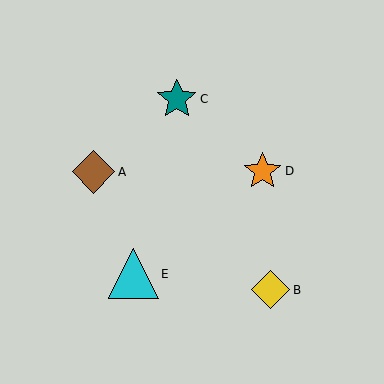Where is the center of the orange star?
The center of the orange star is at (262, 171).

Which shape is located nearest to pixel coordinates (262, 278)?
The yellow diamond (labeled B) at (271, 290) is nearest to that location.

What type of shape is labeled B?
Shape B is a yellow diamond.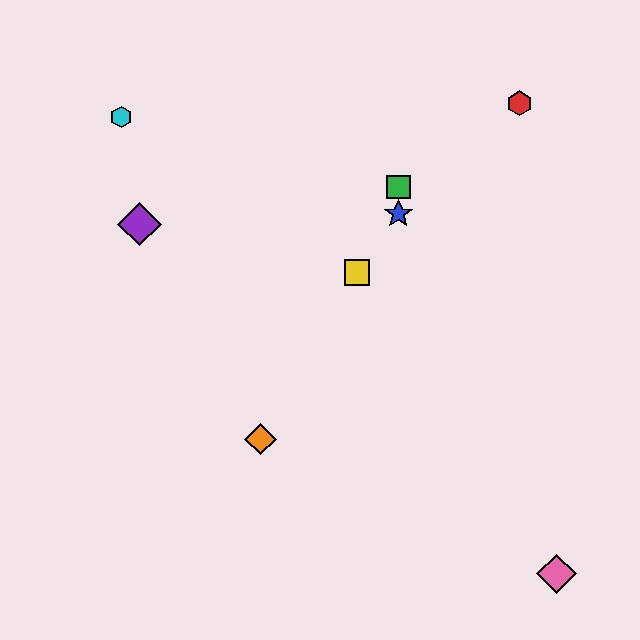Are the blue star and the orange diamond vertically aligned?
No, the blue star is at x≈398 and the orange diamond is at x≈260.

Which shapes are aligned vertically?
The blue star, the green square are aligned vertically.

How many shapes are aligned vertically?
2 shapes (the blue star, the green square) are aligned vertically.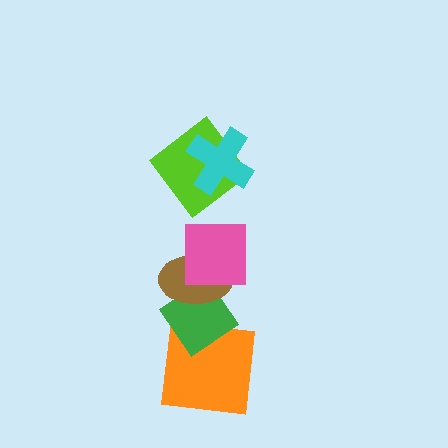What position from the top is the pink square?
The pink square is 3rd from the top.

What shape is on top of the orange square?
The green diamond is on top of the orange square.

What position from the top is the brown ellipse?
The brown ellipse is 4th from the top.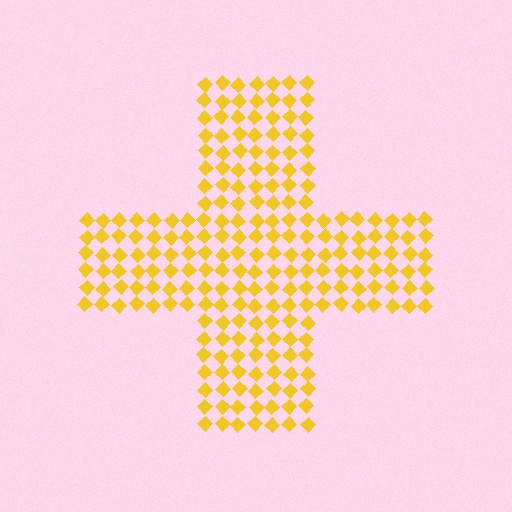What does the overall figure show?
The overall figure shows a cross.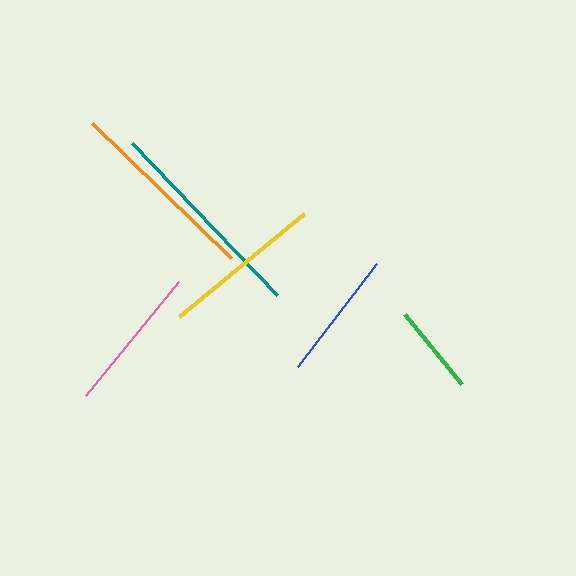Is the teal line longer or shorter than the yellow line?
The teal line is longer than the yellow line.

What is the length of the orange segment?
The orange segment is approximately 194 pixels long.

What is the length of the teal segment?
The teal segment is approximately 211 pixels long.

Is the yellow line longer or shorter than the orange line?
The orange line is longer than the yellow line.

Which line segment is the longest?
The teal line is the longest at approximately 211 pixels.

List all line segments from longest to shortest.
From longest to shortest: teal, orange, yellow, pink, blue, green.